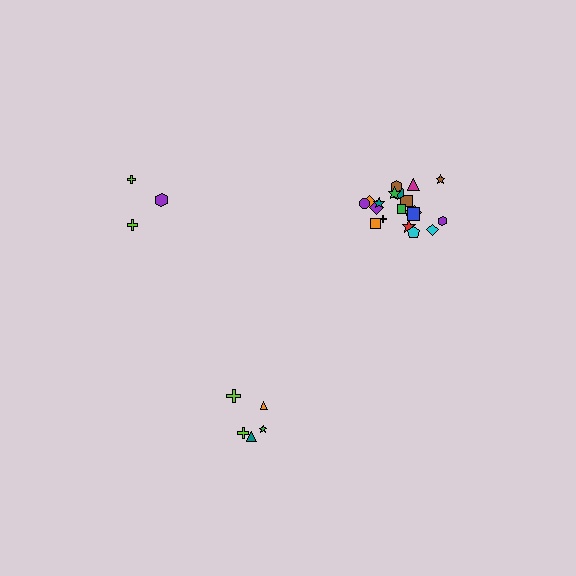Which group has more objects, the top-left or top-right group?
The top-right group.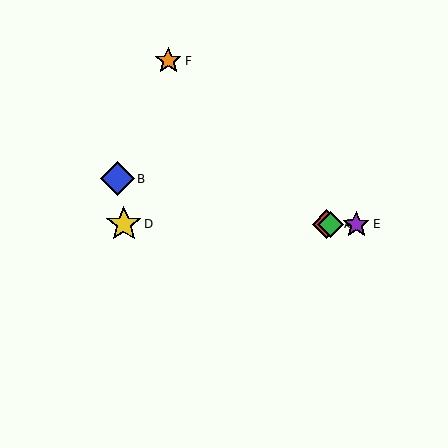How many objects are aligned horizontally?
4 objects (A, C, D, E) are aligned horizontally.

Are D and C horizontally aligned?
Yes, both are at y≈224.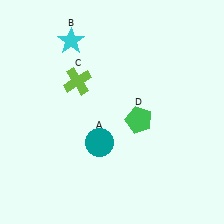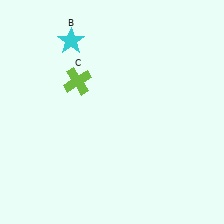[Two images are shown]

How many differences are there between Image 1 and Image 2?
There are 2 differences between the two images.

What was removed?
The teal circle (A), the green pentagon (D) were removed in Image 2.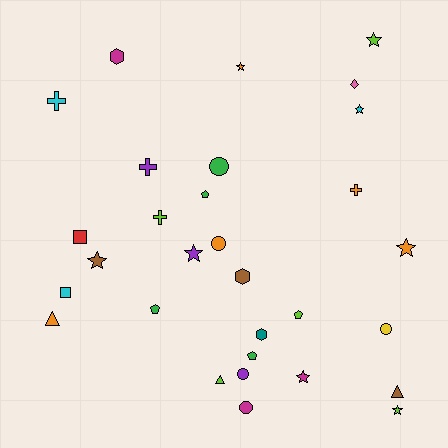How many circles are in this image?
There are 5 circles.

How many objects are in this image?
There are 30 objects.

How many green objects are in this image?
There are 4 green objects.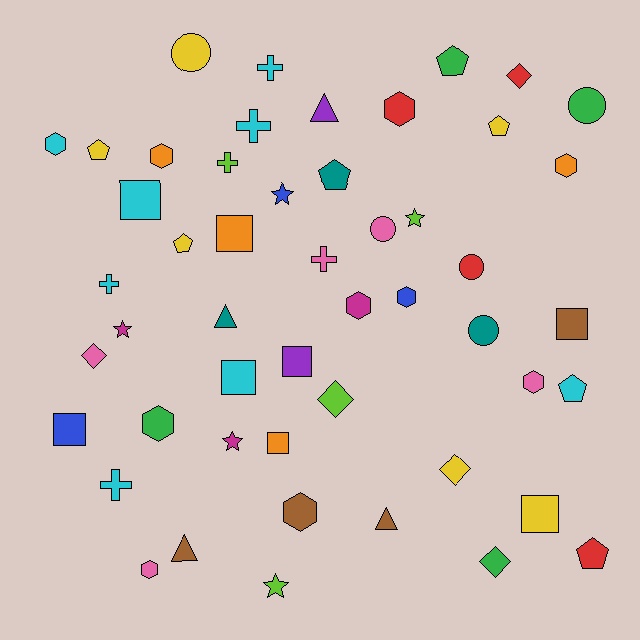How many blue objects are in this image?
There are 3 blue objects.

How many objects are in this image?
There are 50 objects.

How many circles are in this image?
There are 5 circles.